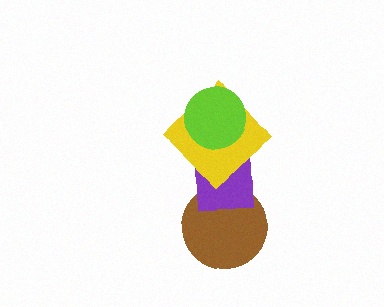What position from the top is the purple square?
The purple square is 3rd from the top.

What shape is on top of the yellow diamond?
The lime circle is on top of the yellow diamond.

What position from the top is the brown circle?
The brown circle is 4th from the top.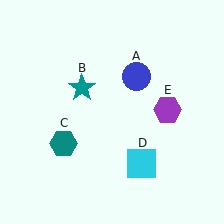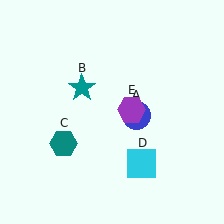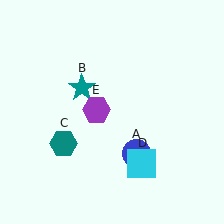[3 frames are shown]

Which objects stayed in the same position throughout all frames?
Teal star (object B) and teal hexagon (object C) and cyan square (object D) remained stationary.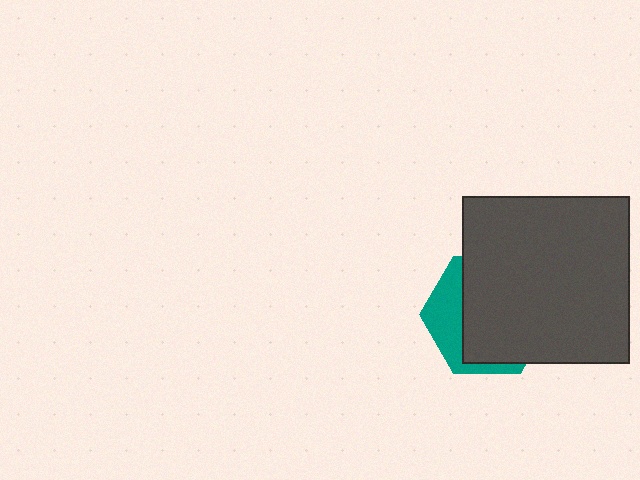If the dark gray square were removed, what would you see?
You would see the complete teal hexagon.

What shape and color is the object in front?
The object in front is a dark gray square.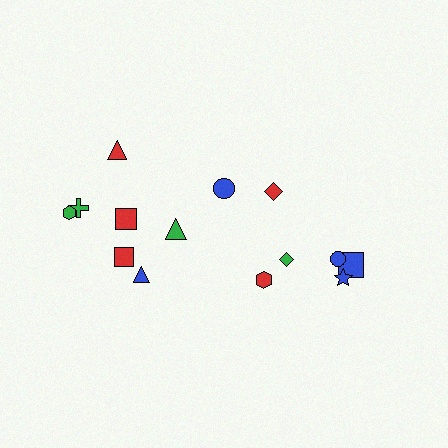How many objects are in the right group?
There are 6 objects.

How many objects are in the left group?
There are 8 objects.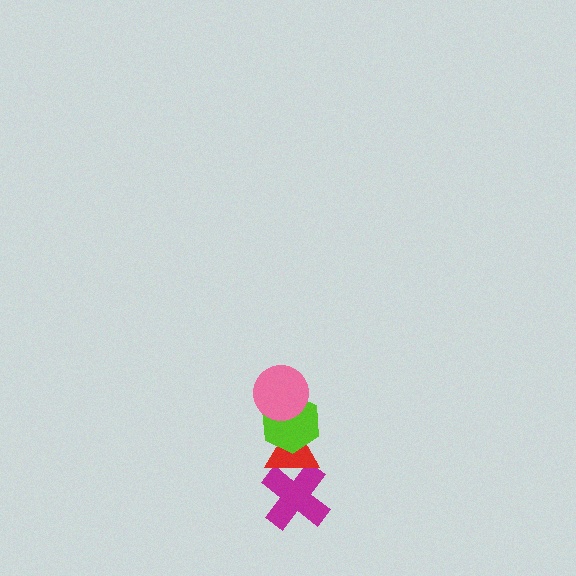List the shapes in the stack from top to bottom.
From top to bottom: the pink circle, the lime hexagon, the red triangle, the magenta cross.